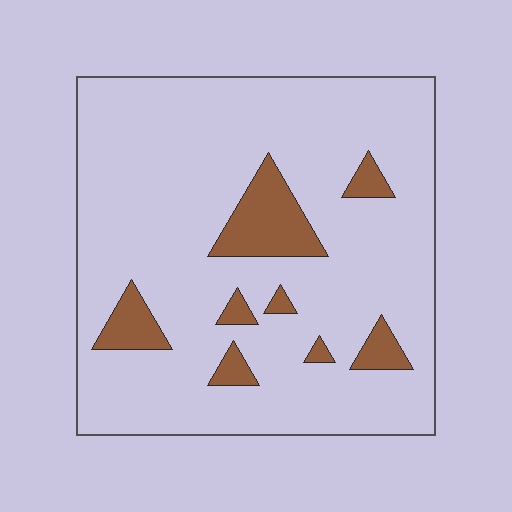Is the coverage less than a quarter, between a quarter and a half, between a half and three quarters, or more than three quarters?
Less than a quarter.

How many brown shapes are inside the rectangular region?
8.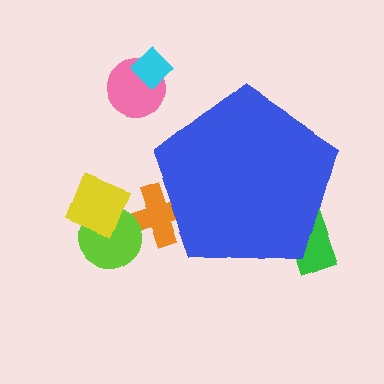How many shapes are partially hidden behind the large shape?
2 shapes are partially hidden.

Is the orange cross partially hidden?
Yes, the orange cross is partially hidden behind the blue pentagon.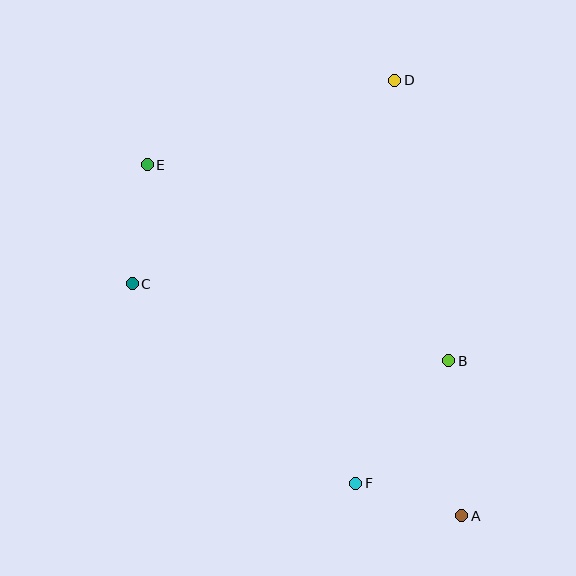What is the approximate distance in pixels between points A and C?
The distance between A and C is approximately 403 pixels.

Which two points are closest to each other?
Points A and F are closest to each other.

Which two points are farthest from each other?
Points A and E are farthest from each other.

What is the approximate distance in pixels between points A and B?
The distance between A and B is approximately 156 pixels.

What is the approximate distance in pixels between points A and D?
The distance between A and D is approximately 441 pixels.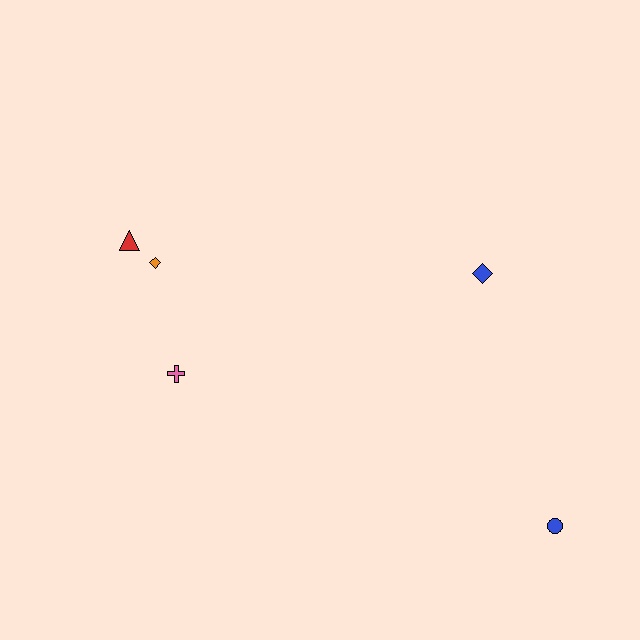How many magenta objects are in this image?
There are no magenta objects.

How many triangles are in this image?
There is 1 triangle.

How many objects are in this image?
There are 5 objects.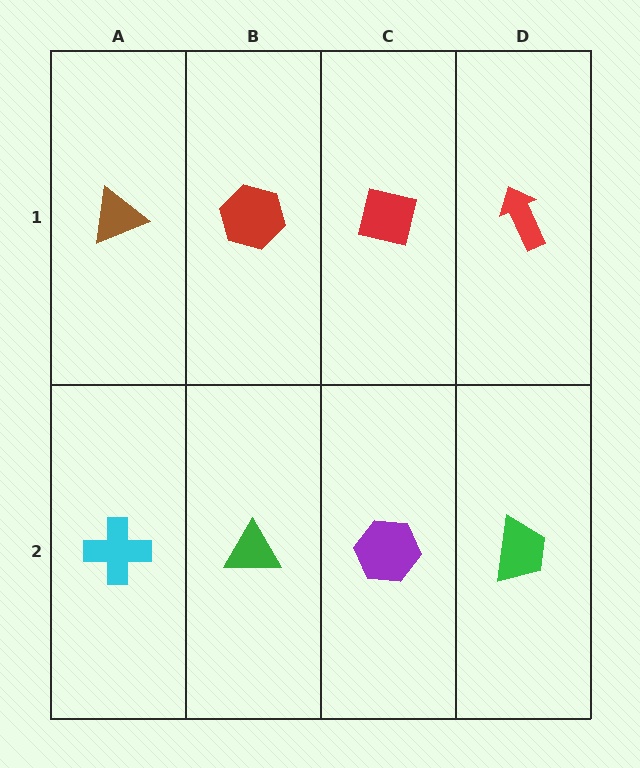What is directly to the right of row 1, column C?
A red arrow.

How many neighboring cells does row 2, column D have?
2.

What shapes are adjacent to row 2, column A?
A brown triangle (row 1, column A), a green triangle (row 2, column B).